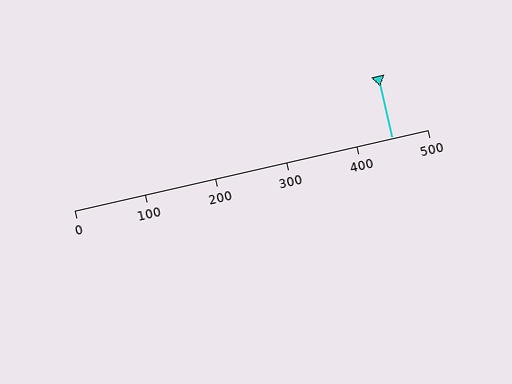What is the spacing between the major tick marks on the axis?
The major ticks are spaced 100 apart.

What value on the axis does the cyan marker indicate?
The marker indicates approximately 450.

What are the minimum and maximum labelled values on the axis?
The axis runs from 0 to 500.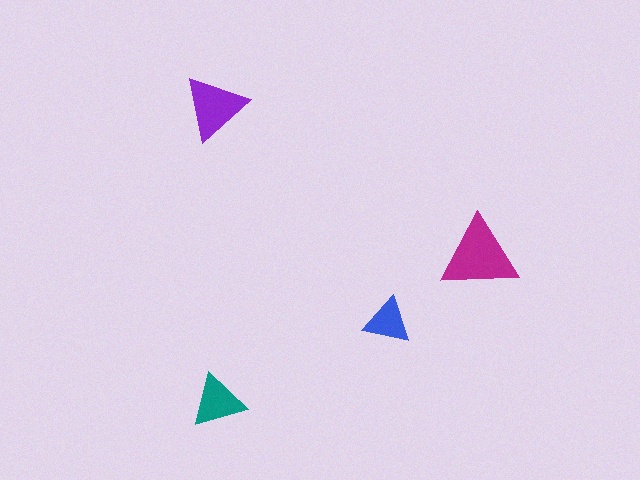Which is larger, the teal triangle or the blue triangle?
The teal one.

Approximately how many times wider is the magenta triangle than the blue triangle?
About 1.5 times wider.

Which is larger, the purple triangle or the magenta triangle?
The magenta one.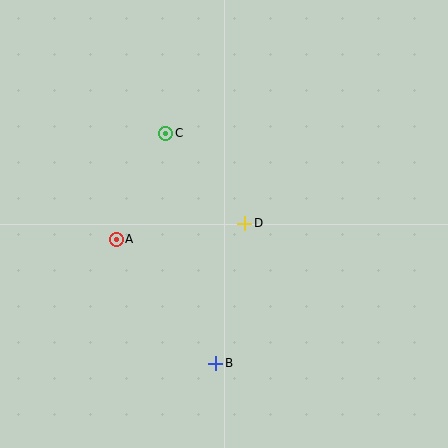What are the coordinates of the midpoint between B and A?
The midpoint between B and A is at (166, 301).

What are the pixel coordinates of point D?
Point D is at (245, 223).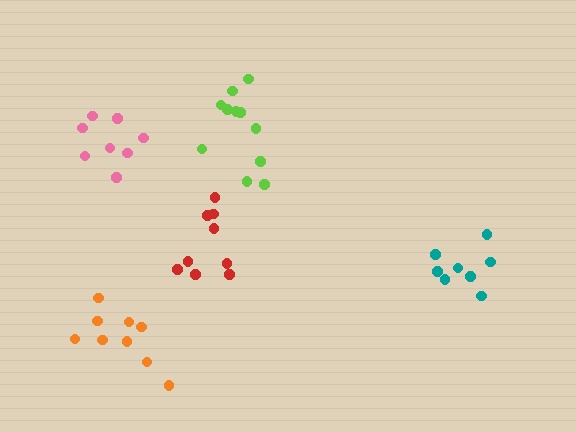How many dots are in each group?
Group 1: 9 dots, Group 2: 8 dots, Group 3: 8 dots, Group 4: 9 dots, Group 5: 11 dots (45 total).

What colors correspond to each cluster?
The clusters are colored: red, teal, pink, orange, lime.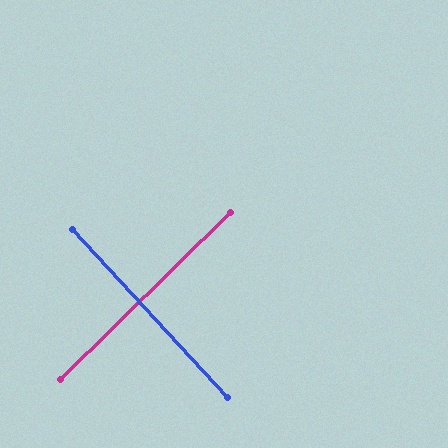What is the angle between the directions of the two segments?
Approximately 88 degrees.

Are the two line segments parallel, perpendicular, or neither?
Perpendicular — they meet at approximately 88°.